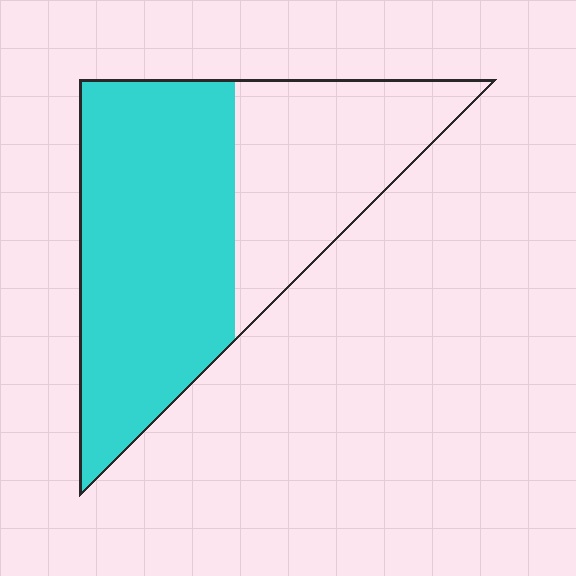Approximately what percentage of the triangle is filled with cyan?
Approximately 60%.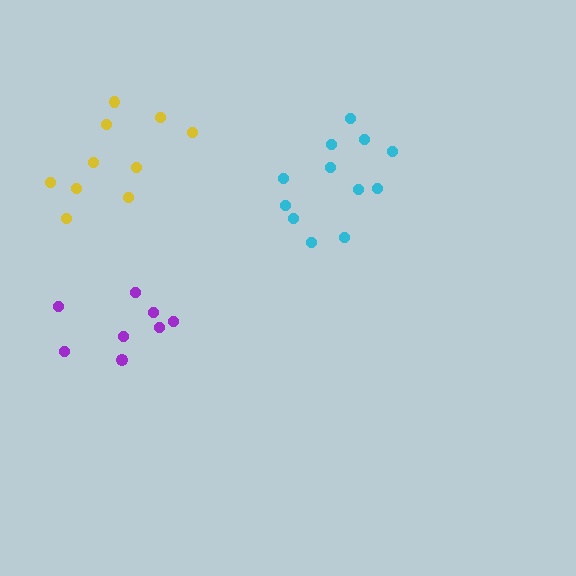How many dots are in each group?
Group 1: 8 dots, Group 2: 12 dots, Group 3: 10 dots (30 total).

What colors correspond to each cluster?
The clusters are colored: purple, cyan, yellow.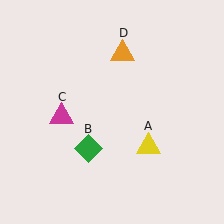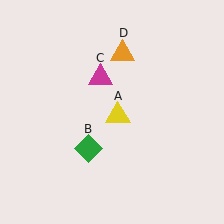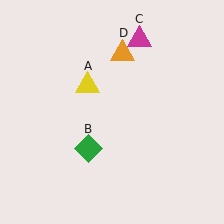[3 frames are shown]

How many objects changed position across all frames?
2 objects changed position: yellow triangle (object A), magenta triangle (object C).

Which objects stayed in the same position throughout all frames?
Green diamond (object B) and orange triangle (object D) remained stationary.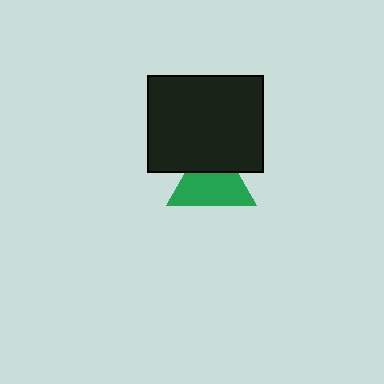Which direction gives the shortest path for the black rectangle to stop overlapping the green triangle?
Moving up gives the shortest separation.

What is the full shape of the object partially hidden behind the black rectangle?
The partially hidden object is a green triangle.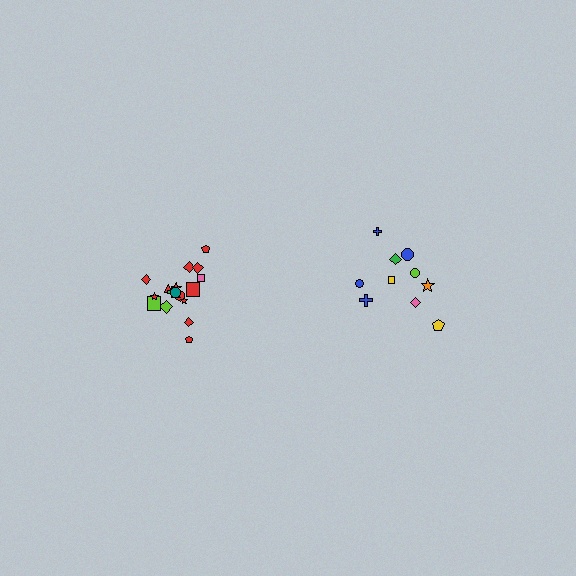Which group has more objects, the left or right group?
The left group.